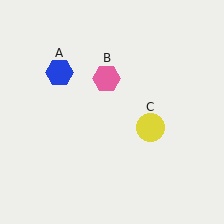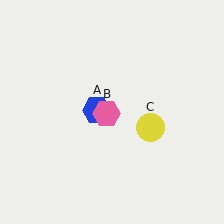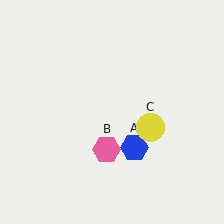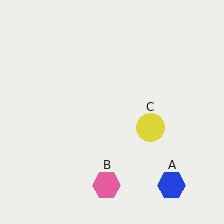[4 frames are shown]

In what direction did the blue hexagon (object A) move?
The blue hexagon (object A) moved down and to the right.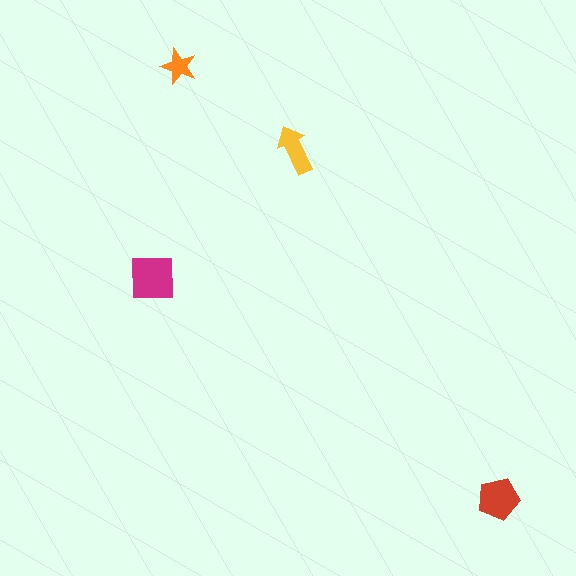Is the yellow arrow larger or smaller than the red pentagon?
Smaller.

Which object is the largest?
The magenta square.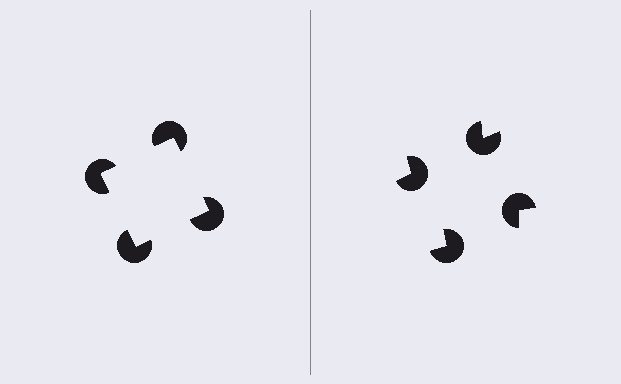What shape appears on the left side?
An illusory square.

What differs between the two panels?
The pac-man discs are positioned identically on both sides; only the wedge orientations differ. On the left they align to a square; on the right they are misaligned.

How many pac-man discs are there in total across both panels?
8 — 4 on each side.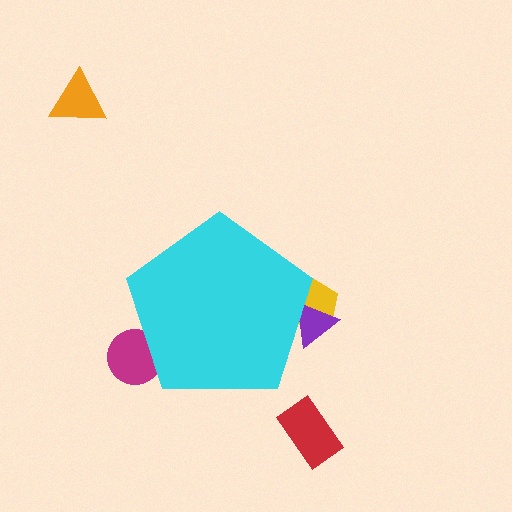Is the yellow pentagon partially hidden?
Yes, the yellow pentagon is partially hidden behind the cyan pentagon.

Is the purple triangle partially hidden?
Yes, the purple triangle is partially hidden behind the cyan pentagon.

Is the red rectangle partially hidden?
No, the red rectangle is fully visible.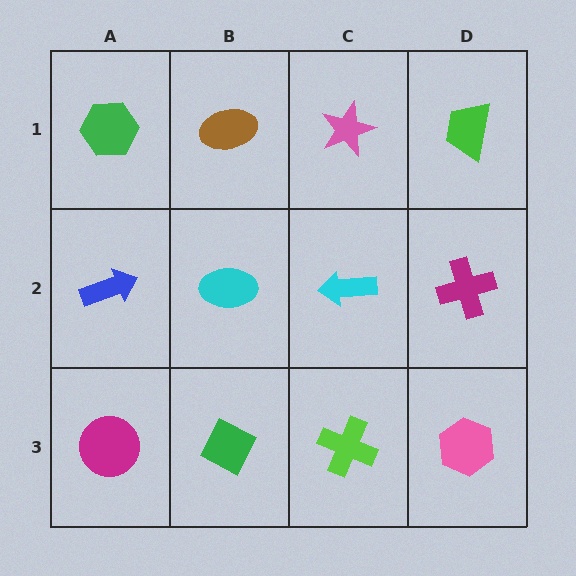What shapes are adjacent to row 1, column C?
A cyan arrow (row 2, column C), a brown ellipse (row 1, column B), a green trapezoid (row 1, column D).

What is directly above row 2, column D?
A green trapezoid.